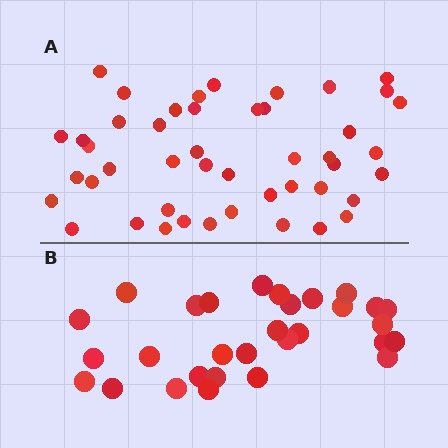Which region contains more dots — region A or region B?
Region A (the top region) has more dots.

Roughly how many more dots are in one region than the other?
Region A has approximately 15 more dots than region B.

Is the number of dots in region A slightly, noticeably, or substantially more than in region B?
Region A has substantially more. The ratio is roughly 1.5 to 1.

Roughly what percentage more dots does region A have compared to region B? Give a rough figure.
About 55% more.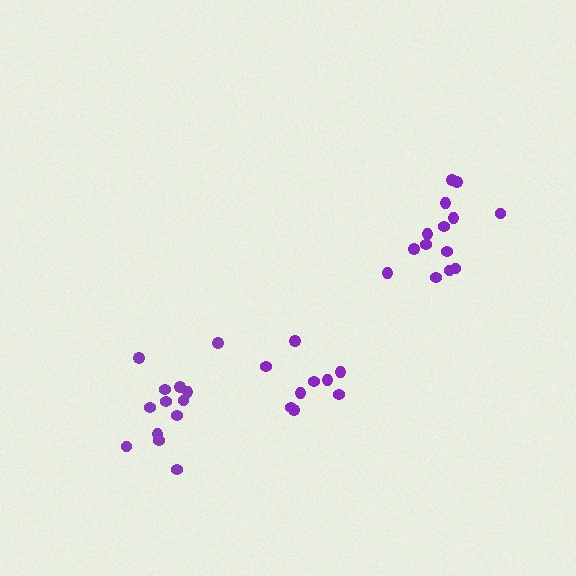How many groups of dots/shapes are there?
There are 3 groups.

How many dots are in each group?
Group 1: 9 dots, Group 2: 13 dots, Group 3: 14 dots (36 total).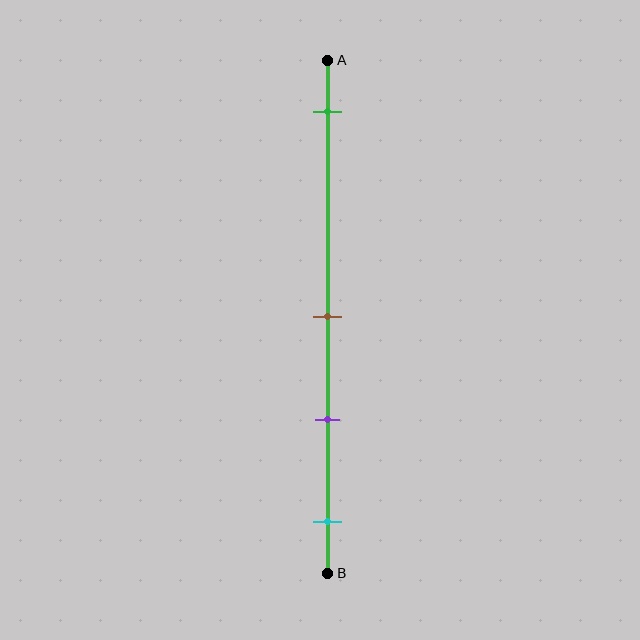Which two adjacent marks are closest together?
The brown and purple marks are the closest adjacent pair.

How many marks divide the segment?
There are 4 marks dividing the segment.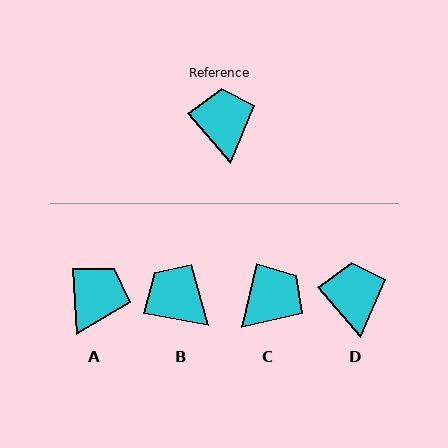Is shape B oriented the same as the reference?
No, it is off by about 39 degrees.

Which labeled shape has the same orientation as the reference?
D.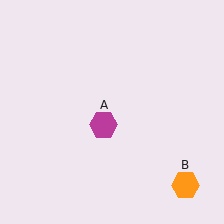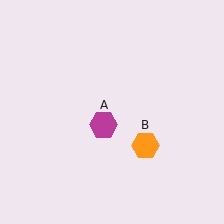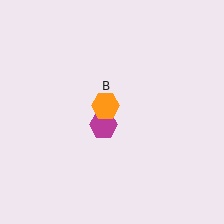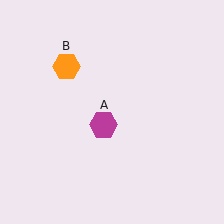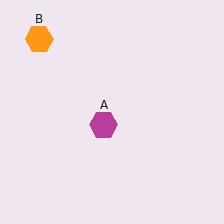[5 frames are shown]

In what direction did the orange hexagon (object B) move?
The orange hexagon (object B) moved up and to the left.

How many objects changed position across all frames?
1 object changed position: orange hexagon (object B).